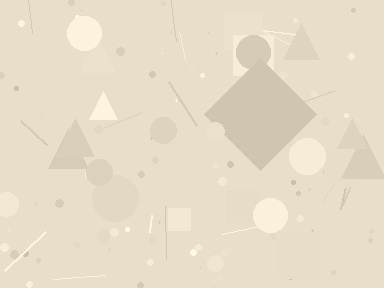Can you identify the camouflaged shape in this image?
The camouflaged shape is a diamond.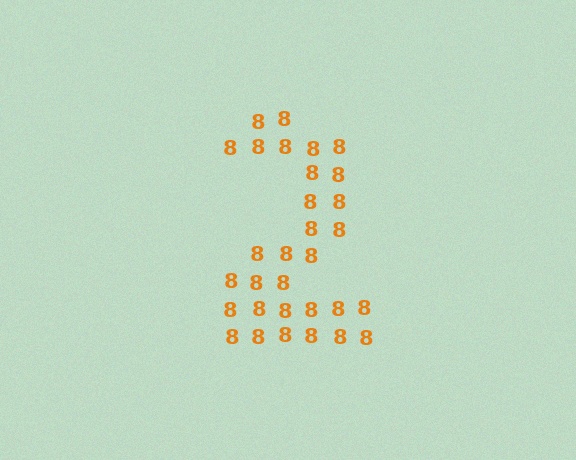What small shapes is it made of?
It is made of small digit 8's.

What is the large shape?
The large shape is the digit 2.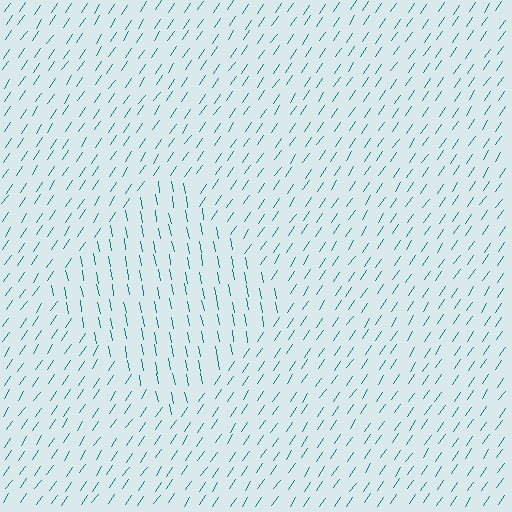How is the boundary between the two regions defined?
The boundary is defined purely by a change in line orientation (approximately 45 degrees difference). All lines are the same color and thickness.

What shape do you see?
I see a diamond.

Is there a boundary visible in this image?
Yes, there is a texture boundary formed by a change in line orientation.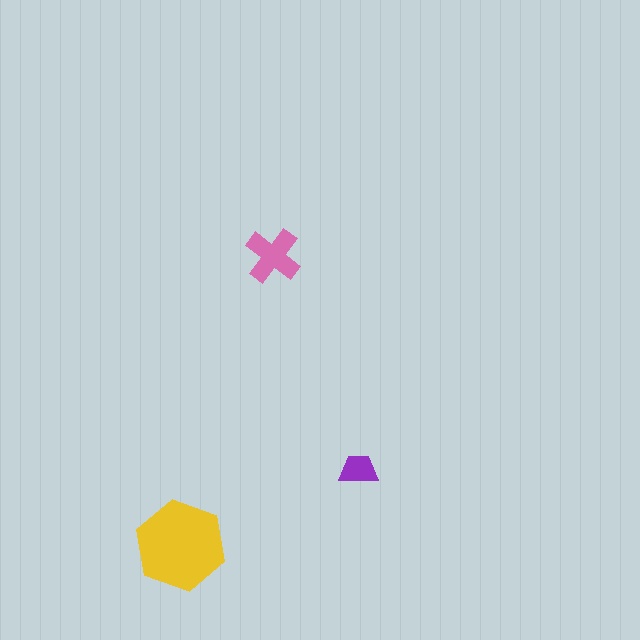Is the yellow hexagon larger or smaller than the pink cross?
Larger.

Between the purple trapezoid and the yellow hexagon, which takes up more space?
The yellow hexagon.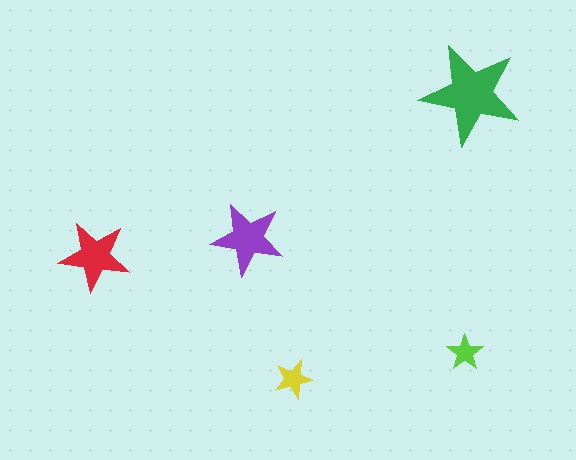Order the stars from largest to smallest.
the green one, the purple one, the red one, the yellow one, the lime one.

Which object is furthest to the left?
The red star is leftmost.